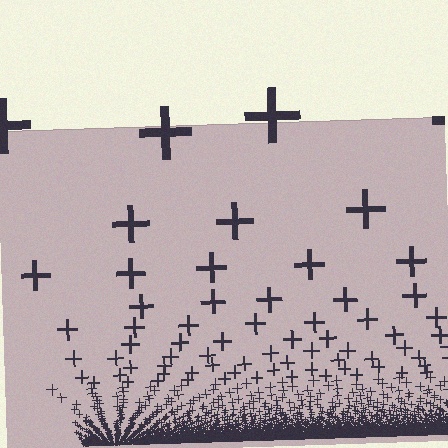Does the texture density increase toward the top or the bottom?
Density increases toward the bottom.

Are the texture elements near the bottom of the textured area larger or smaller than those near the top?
Smaller. The gradient is inverted — elements near the bottom are smaller and denser.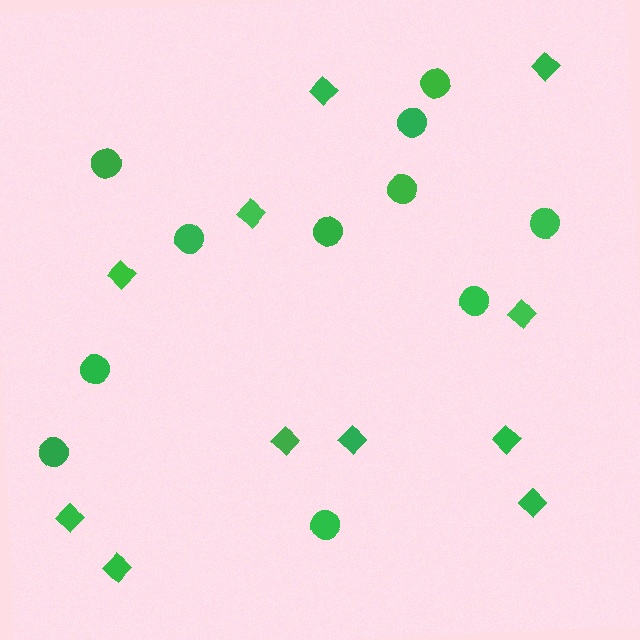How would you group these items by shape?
There are 2 groups: one group of circles (11) and one group of diamonds (11).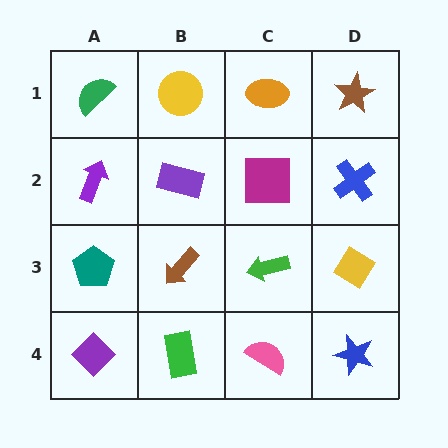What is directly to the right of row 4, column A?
A green rectangle.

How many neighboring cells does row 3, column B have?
4.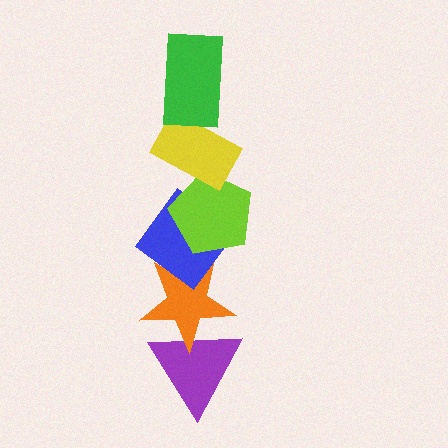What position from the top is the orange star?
The orange star is 5th from the top.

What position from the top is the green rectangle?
The green rectangle is 1st from the top.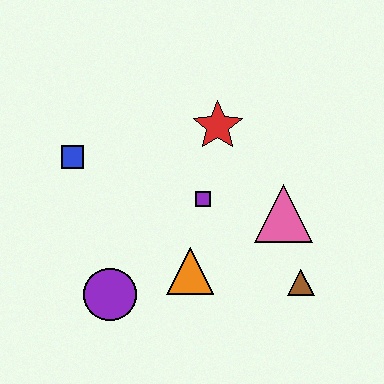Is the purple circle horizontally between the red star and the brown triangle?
No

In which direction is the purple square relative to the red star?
The purple square is below the red star.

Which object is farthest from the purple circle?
The red star is farthest from the purple circle.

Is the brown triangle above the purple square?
No